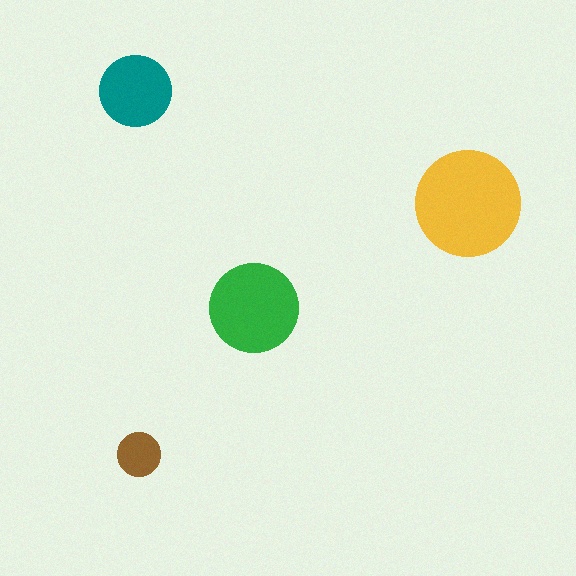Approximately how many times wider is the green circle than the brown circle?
About 2 times wider.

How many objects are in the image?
There are 4 objects in the image.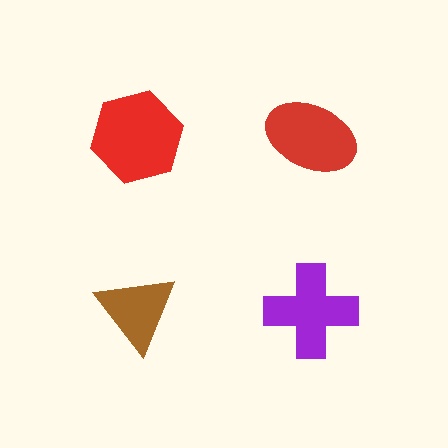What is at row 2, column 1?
A brown triangle.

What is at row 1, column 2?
A red ellipse.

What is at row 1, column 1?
A red hexagon.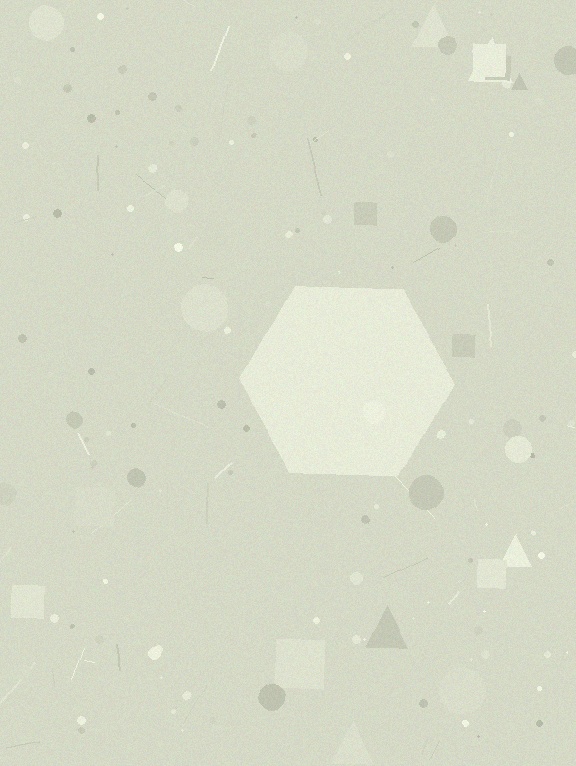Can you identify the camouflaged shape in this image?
The camouflaged shape is a hexagon.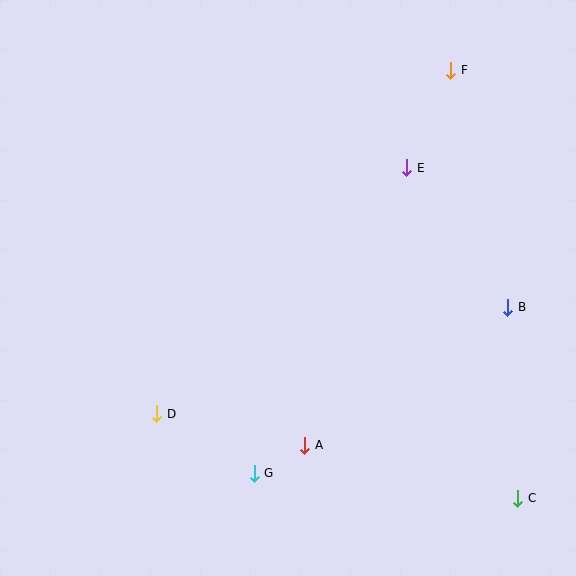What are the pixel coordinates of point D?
Point D is at (157, 414).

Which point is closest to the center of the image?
Point A at (305, 445) is closest to the center.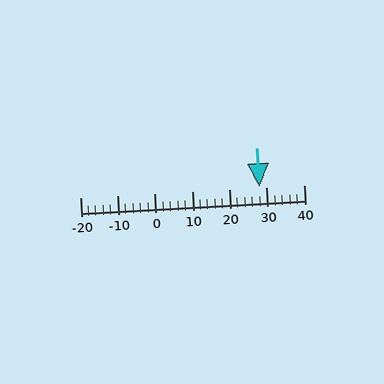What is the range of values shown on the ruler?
The ruler shows values from -20 to 40.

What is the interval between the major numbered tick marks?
The major tick marks are spaced 10 units apart.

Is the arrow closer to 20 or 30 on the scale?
The arrow is closer to 30.